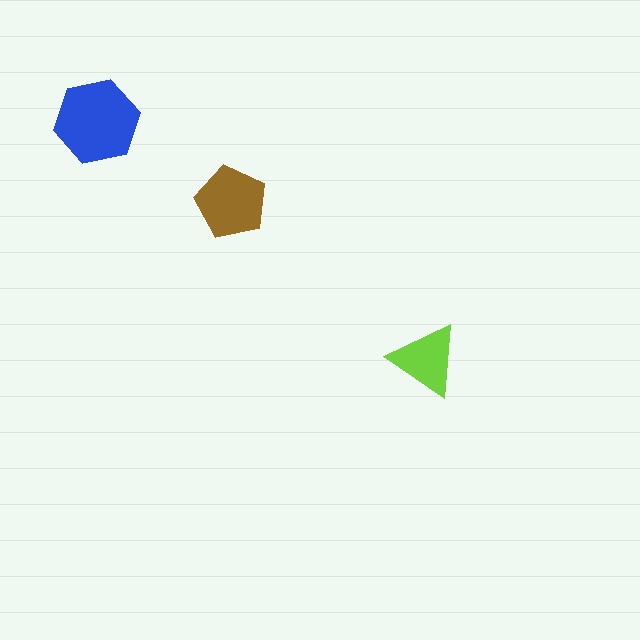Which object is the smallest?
The lime triangle.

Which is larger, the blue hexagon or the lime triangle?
The blue hexagon.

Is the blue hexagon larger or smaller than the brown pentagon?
Larger.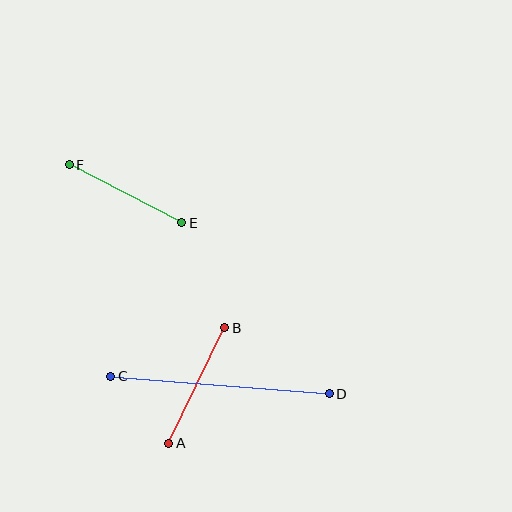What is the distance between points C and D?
The distance is approximately 219 pixels.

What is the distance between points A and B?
The distance is approximately 128 pixels.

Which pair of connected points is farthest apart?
Points C and D are farthest apart.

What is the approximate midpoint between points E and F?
The midpoint is at approximately (125, 194) pixels.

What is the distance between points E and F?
The distance is approximately 127 pixels.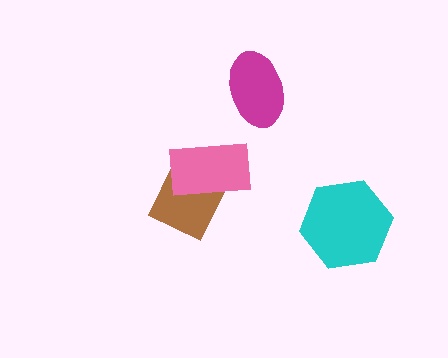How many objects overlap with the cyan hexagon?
0 objects overlap with the cyan hexagon.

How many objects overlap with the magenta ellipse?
0 objects overlap with the magenta ellipse.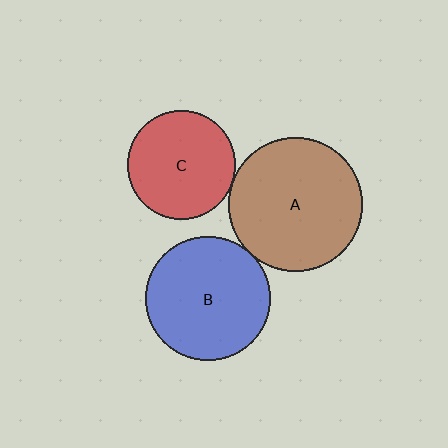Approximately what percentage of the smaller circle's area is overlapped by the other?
Approximately 5%.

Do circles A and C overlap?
Yes.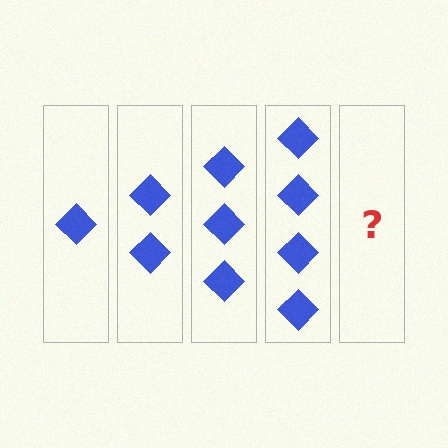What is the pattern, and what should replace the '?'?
The pattern is that each step adds one more diamond. The '?' should be 5 diamonds.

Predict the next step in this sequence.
The next step is 5 diamonds.